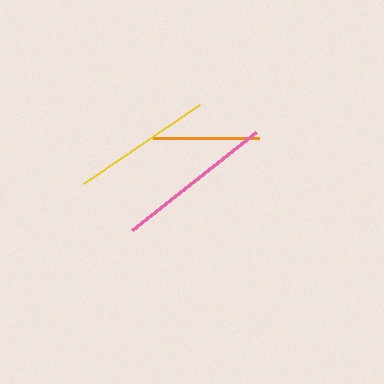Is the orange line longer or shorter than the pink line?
The pink line is longer than the orange line.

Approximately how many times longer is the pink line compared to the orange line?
The pink line is approximately 1.5 times the length of the orange line.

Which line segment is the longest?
The pink line is the longest at approximately 158 pixels.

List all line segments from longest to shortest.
From longest to shortest: pink, yellow, orange.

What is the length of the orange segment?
The orange segment is approximately 105 pixels long.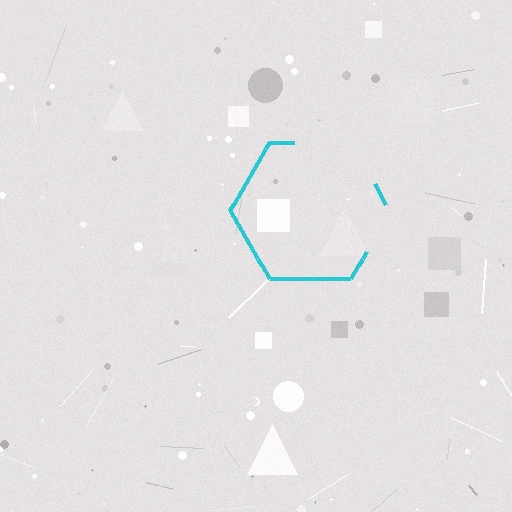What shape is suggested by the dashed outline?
The dashed outline suggests a hexagon.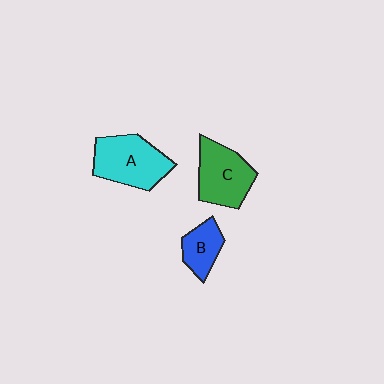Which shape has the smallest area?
Shape B (blue).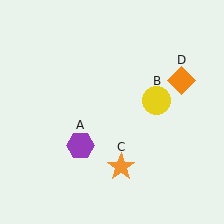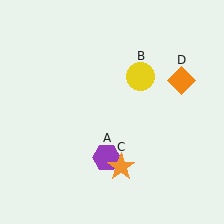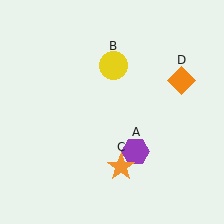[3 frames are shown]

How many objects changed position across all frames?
2 objects changed position: purple hexagon (object A), yellow circle (object B).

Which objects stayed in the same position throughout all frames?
Orange star (object C) and orange diamond (object D) remained stationary.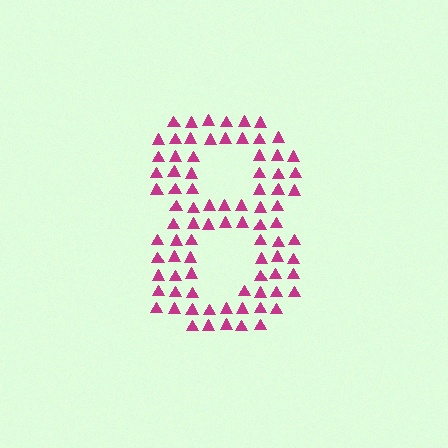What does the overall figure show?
The overall figure shows the digit 8.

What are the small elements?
The small elements are triangles.